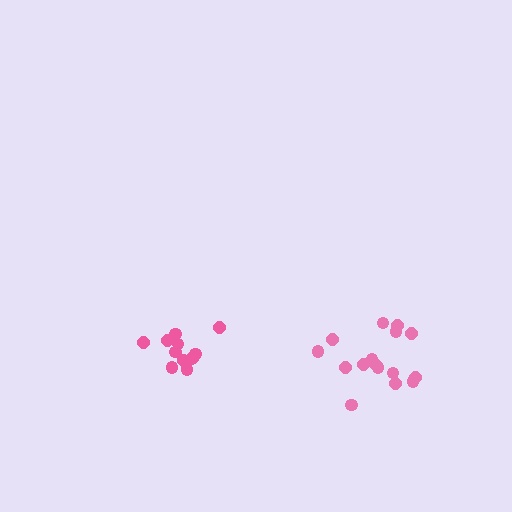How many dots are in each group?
Group 1: 12 dots, Group 2: 16 dots (28 total).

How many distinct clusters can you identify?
There are 2 distinct clusters.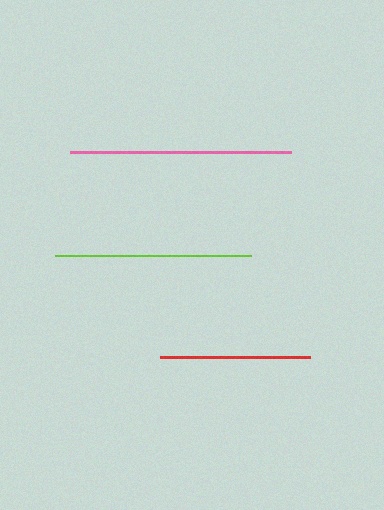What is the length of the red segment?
The red segment is approximately 151 pixels long.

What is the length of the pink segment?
The pink segment is approximately 222 pixels long.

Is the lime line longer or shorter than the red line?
The lime line is longer than the red line.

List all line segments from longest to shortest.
From longest to shortest: pink, lime, red.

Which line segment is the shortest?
The red line is the shortest at approximately 151 pixels.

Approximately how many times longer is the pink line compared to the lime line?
The pink line is approximately 1.1 times the length of the lime line.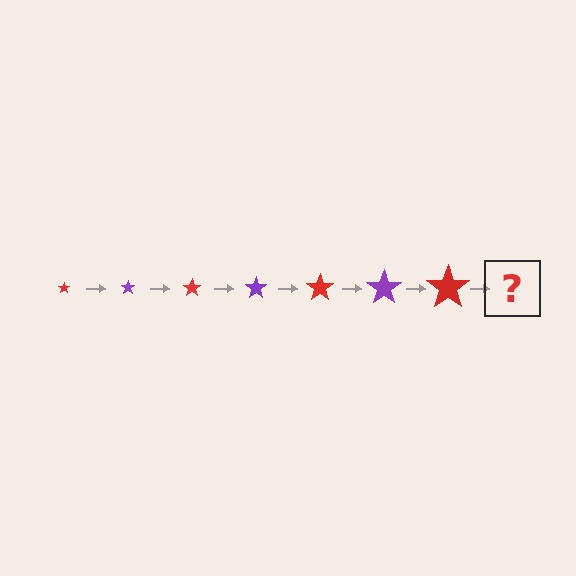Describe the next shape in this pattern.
It should be a purple star, larger than the previous one.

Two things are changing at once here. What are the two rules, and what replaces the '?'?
The two rules are that the star grows larger each step and the color cycles through red and purple. The '?' should be a purple star, larger than the previous one.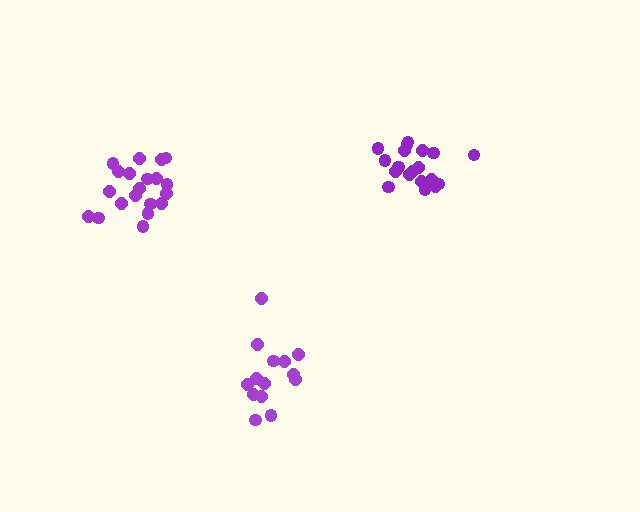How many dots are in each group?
Group 1: 20 dots, Group 2: 14 dots, Group 3: 19 dots (53 total).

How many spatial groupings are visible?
There are 3 spatial groupings.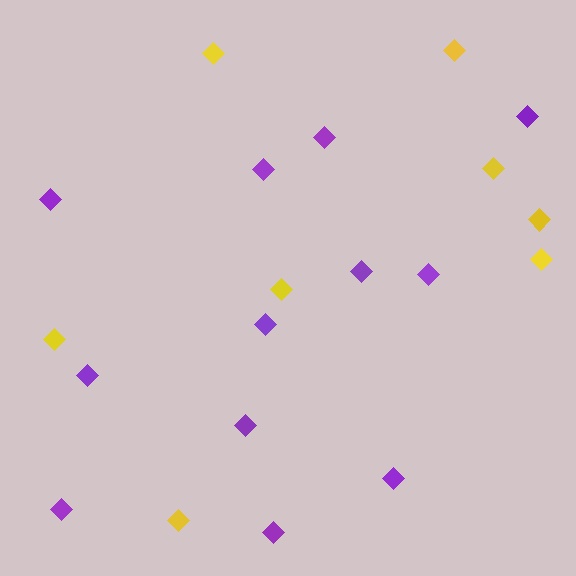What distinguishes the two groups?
There are 2 groups: one group of yellow diamonds (8) and one group of purple diamonds (12).